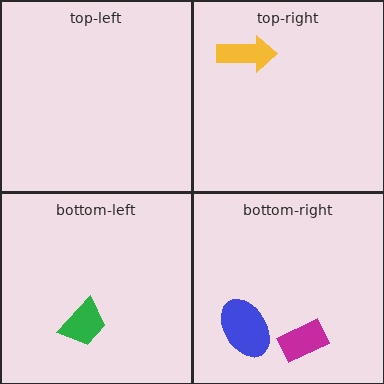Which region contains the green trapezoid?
The bottom-left region.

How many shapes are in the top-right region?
1.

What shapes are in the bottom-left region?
The green trapezoid.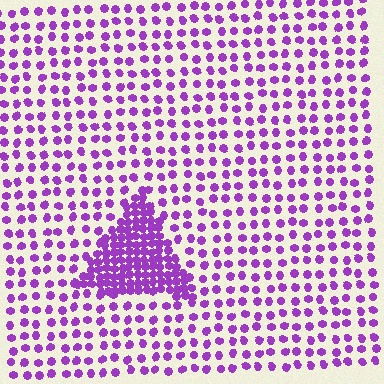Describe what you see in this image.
The image contains small purple elements arranged at two different densities. A triangle-shaped region is visible where the elements are more densely packed than the surrounding area.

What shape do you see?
I see a triangle.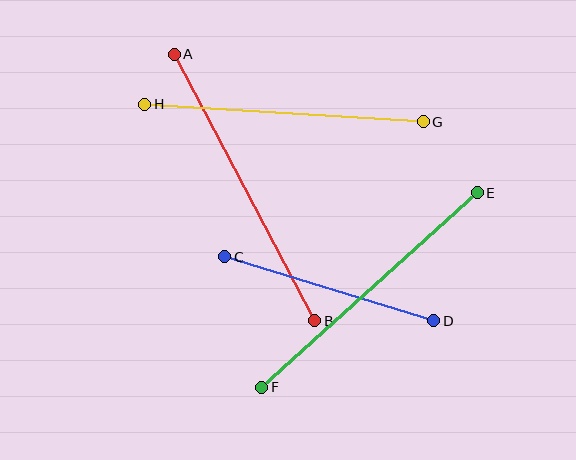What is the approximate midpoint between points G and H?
The midpoint is at approximately (284, 113) pixels.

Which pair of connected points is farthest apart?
Points A and B are farthest apart.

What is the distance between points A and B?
The distance is approximately 301 pixels.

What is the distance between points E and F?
The distance is approximately 290 pixels.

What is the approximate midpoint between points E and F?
The midpoint is at approximately (370, 290) pixels.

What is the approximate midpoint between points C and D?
The midpoint is at approximately (329, 289) pixels.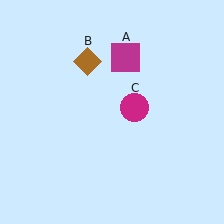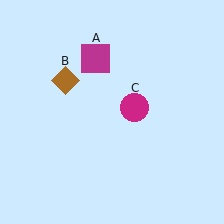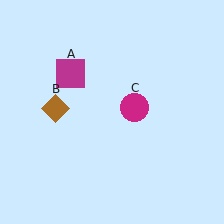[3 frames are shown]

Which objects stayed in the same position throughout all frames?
Magenta circle (object C) remained stationary.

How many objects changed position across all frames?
2 objects changed position: magenta square (object A), brown diamond (object B).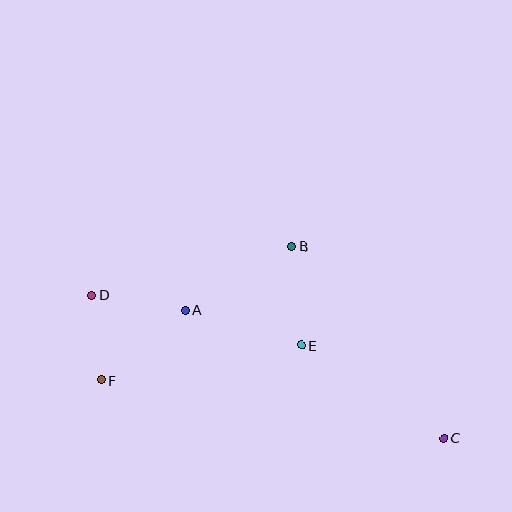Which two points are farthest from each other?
Points C and D are farthest from each other.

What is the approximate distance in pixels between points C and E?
The distance between C and E is approximately 170 pixels.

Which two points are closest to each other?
Points D and F are closest to each other.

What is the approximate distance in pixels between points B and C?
The distance between B and C is approximately 244 pixels.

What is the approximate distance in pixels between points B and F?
The distance between B and F is approximately 233 pixels.